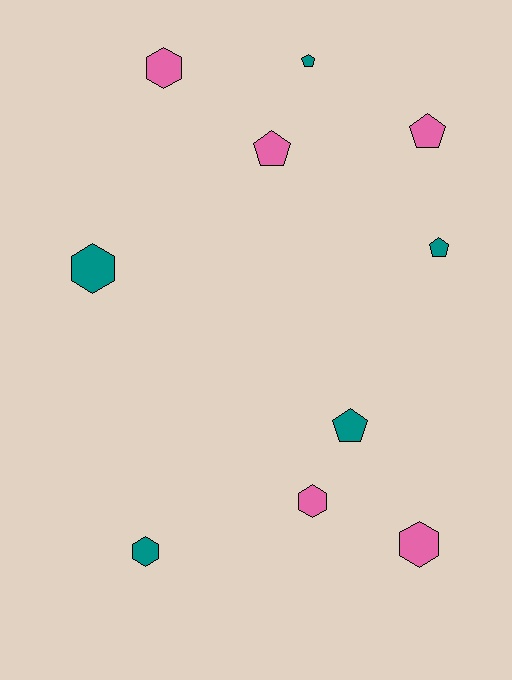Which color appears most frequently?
Teal, with 5 objects.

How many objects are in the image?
There are 10 objects.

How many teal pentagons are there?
There are 3 teal pentagons.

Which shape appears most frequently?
Pentagon, with 5 objects.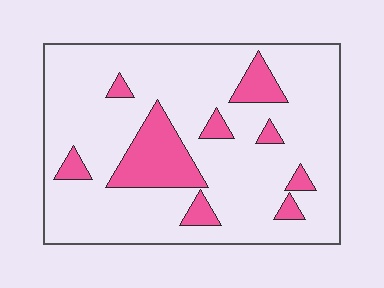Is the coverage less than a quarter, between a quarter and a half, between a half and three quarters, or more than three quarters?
Less than a quarter.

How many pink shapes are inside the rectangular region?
9.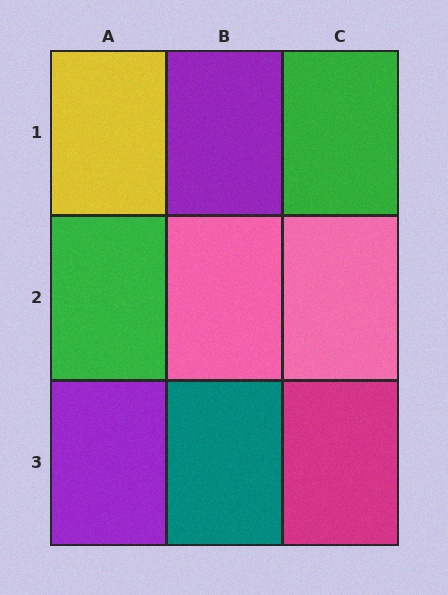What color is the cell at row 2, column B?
Pink.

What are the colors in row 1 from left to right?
Yellow, purple, green.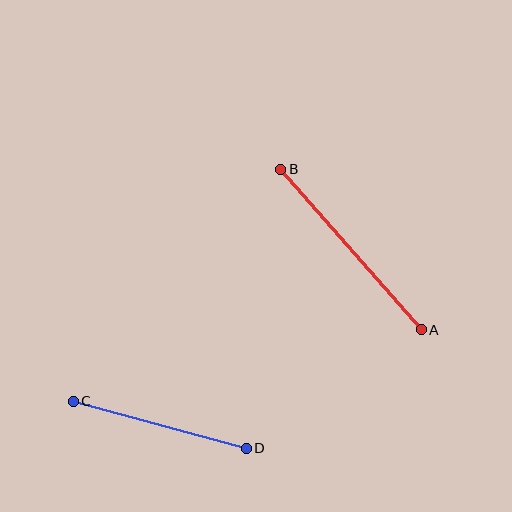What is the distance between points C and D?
The distance is approximately 179 pixels.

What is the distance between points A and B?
The distance is approximately 213 pixels.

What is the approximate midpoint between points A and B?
The midpoint is at approximately (351, 250) pixels.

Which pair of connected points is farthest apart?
Points A and B are farthest apart.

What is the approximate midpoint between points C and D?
The midpoint is at approximately (160, 425) pixels.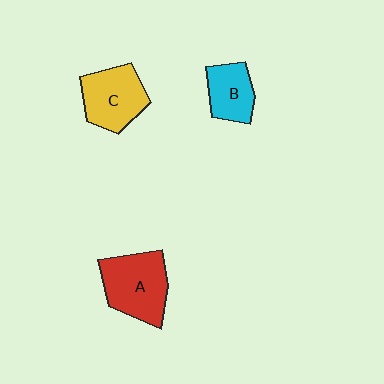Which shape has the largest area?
Shape A (red).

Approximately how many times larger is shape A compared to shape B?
Approximately 1.6 times.